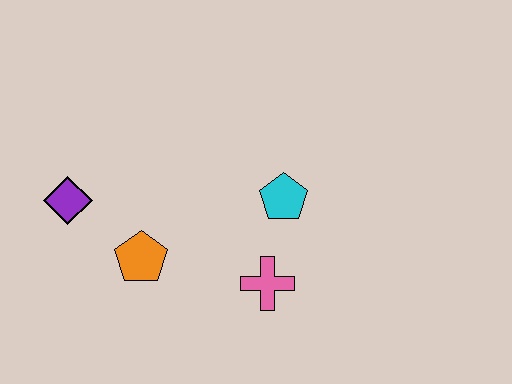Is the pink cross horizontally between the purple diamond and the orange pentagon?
No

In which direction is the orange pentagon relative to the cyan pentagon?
The orange pentagon is to the left of the cyan pentagon.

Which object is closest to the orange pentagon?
The purple diamond is closest to the orange pentagon.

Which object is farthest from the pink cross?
The purple diamond is farthest from the pink cross.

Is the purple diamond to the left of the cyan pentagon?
Yes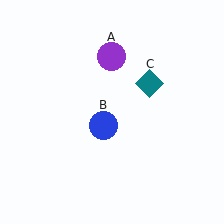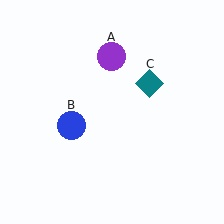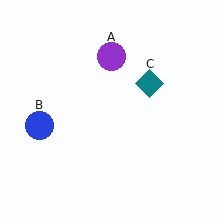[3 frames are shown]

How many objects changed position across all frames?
1 object changed position: blue circle (object B).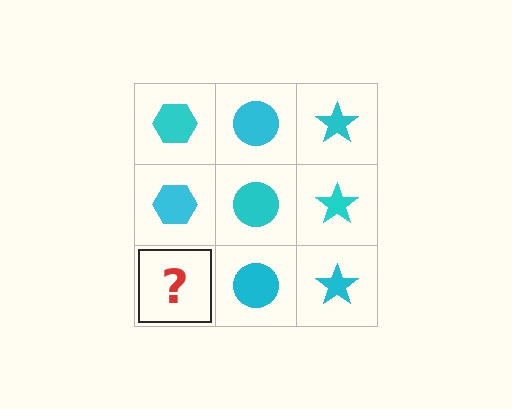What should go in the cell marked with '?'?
The missing cell should contain a cyan hexagon.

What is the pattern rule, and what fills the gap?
The rule is that each column has a consistent shape. The gap should be filled with a cyan hexagon.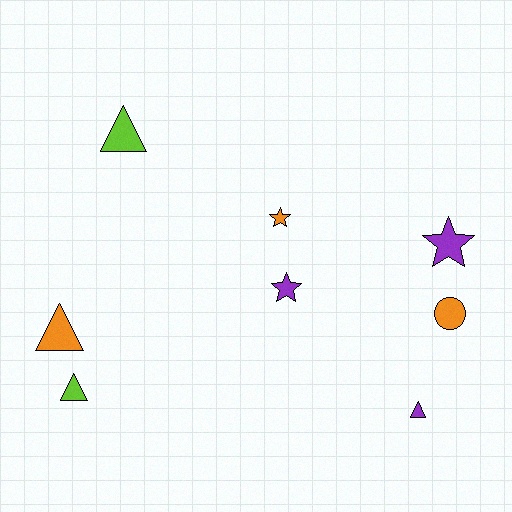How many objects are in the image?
There are 8 objects.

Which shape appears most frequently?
Triangle, with 4 objects.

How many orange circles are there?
There is 1 orange circle.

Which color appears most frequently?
Purple, with 3 objects.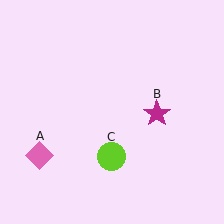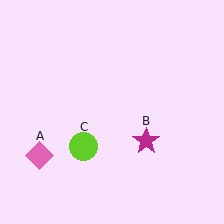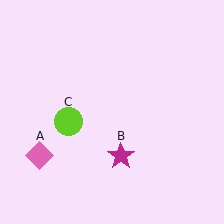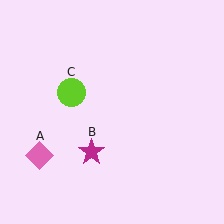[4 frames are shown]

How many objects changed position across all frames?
2 objects changed position: magenta star (object B), lime circle (object C).